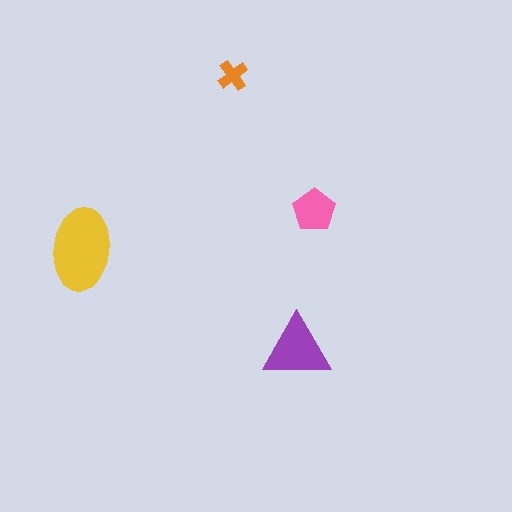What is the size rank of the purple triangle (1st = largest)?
2nd.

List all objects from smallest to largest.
The orange cross, the pink pentagon, the purple triangle, the yellow ellipse.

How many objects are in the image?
There are 4 objects in the image.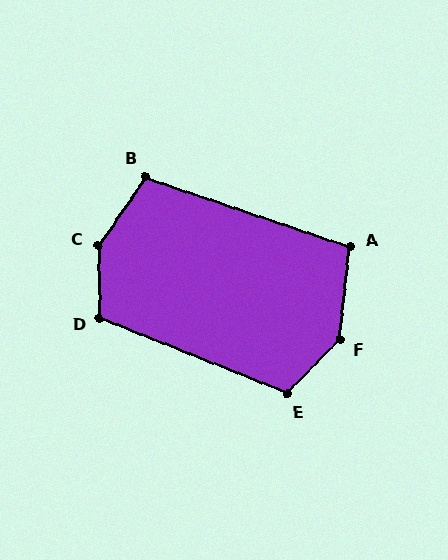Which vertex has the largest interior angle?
C, at approximately 145 degrees.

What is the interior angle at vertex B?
Approximately 105 degrees (obtuse).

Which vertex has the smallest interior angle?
A, at approximately 103 degrees.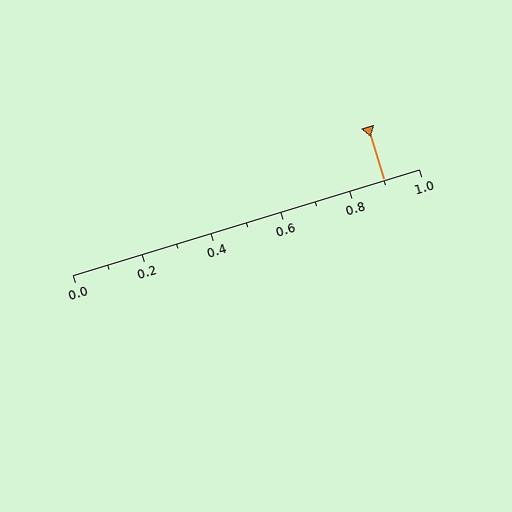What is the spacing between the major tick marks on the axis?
The major ticks are spaced 0.2 apart.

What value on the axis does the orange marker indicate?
The marker indicates approximately 0.9.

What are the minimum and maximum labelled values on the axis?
The axis runs from 0.0 to 1.0.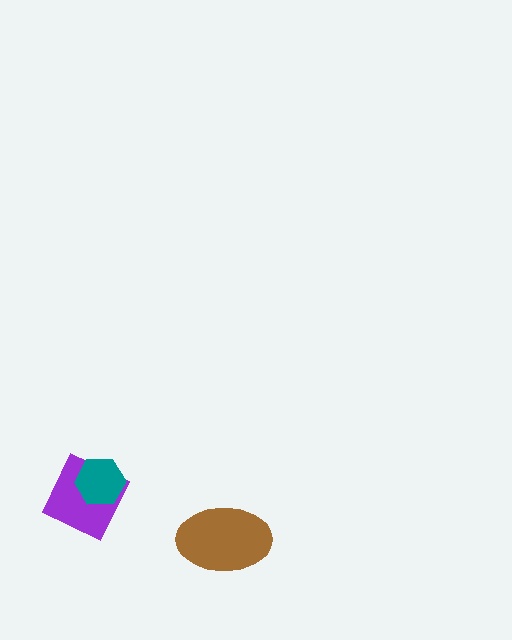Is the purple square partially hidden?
Yes, it is partially covered by another shape.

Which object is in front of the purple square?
The teal hexagon is in front of the purple square.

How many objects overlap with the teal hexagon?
1 object overlaps with the teal hexagon.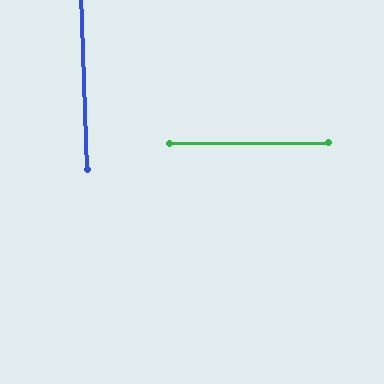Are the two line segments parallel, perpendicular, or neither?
Perpendicular — they meet at approximately 88°.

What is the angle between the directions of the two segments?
Approximately 88 degrees.